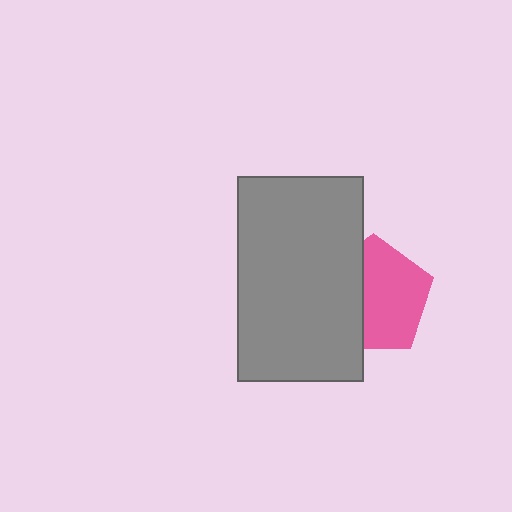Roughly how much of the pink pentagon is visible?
About half of it is visible (roughly 61%).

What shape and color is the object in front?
The object in front is a gray rectangle.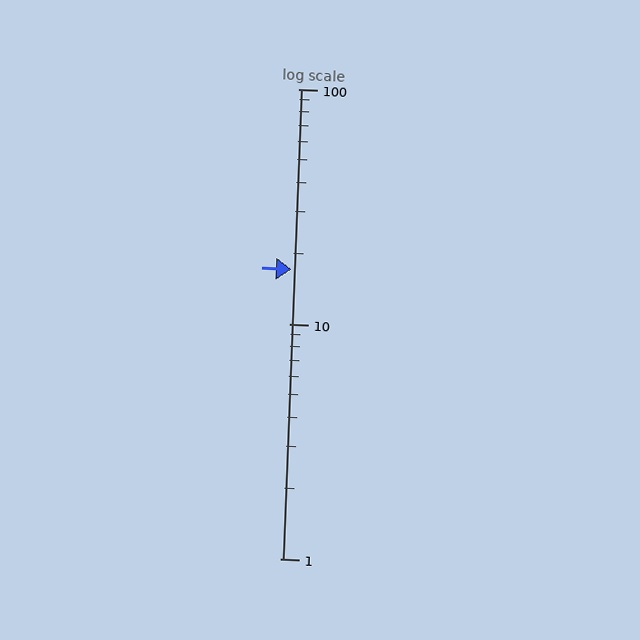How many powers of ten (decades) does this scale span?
The scale spans 2 decades, from 1 to 100.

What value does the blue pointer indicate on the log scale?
The pointer indicates approximately 17.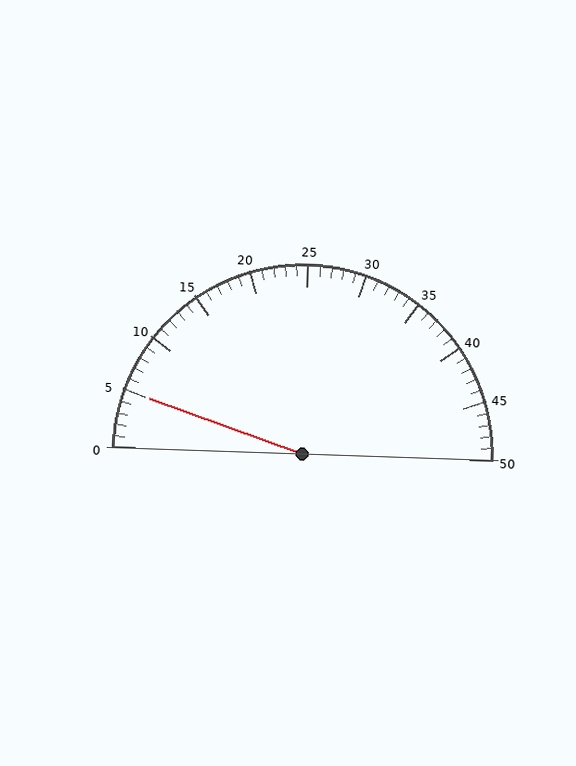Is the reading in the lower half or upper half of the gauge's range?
The reading is in the lower half of the range (0 to 50).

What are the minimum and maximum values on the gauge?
The gauge ranges from 0 to 50.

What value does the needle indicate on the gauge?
The needle indicates approximately 5.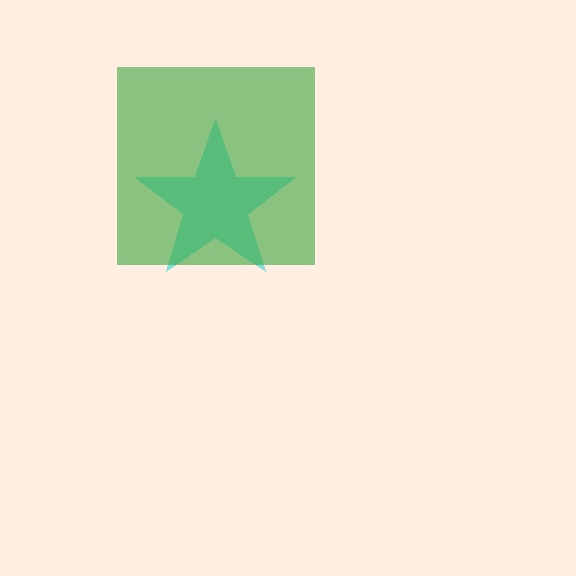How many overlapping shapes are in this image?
There are 2 overlapping shapes in the image.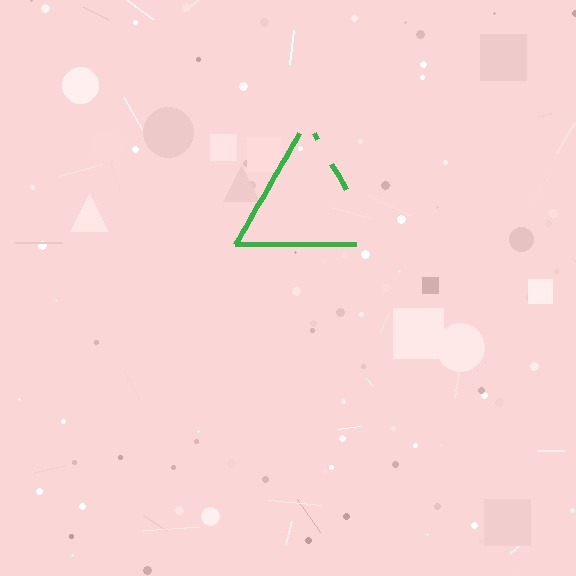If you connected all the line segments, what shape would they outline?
They would outline a triangle.